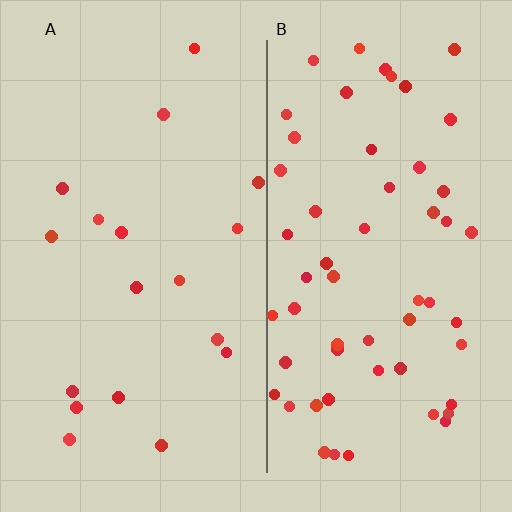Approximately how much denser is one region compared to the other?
Approximately 3.1× — region B over region A.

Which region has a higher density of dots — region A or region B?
B (the right).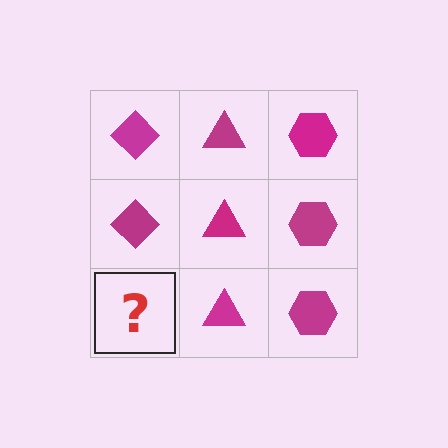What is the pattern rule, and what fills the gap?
The rule is that each column has a consistent shape. The gap should be filled with a magenta diamond.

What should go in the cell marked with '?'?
The missing cell should contain a magenta diamond.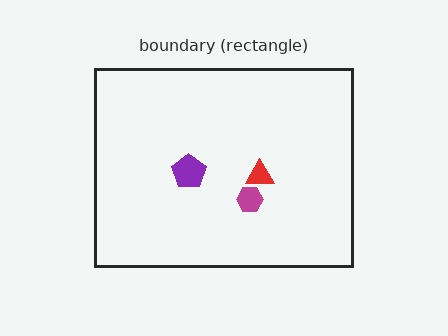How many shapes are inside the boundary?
3 inside, 0 outside.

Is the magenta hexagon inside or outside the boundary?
Inside.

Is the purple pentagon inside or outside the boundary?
Inside.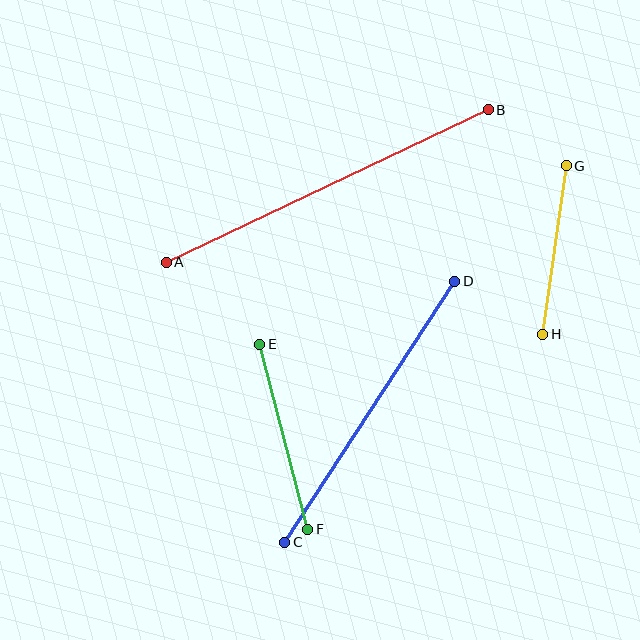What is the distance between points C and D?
The distance is approximately 312 pixels.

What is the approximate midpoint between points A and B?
The midpoint is at approximately (327, 186) pixels.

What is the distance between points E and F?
The distance is approximately 191 pixels.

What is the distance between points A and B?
The distance is approximately 356 pixels.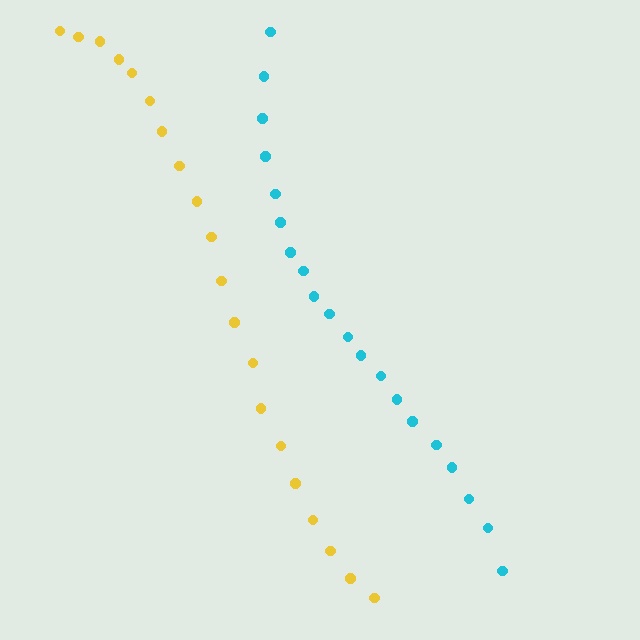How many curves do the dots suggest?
There are 2 distinct paths.